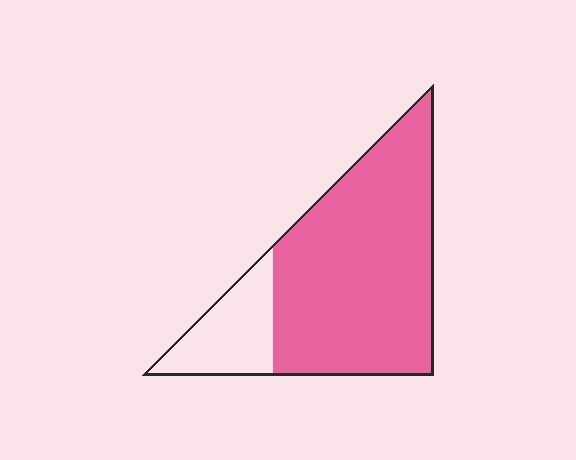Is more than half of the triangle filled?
Yes.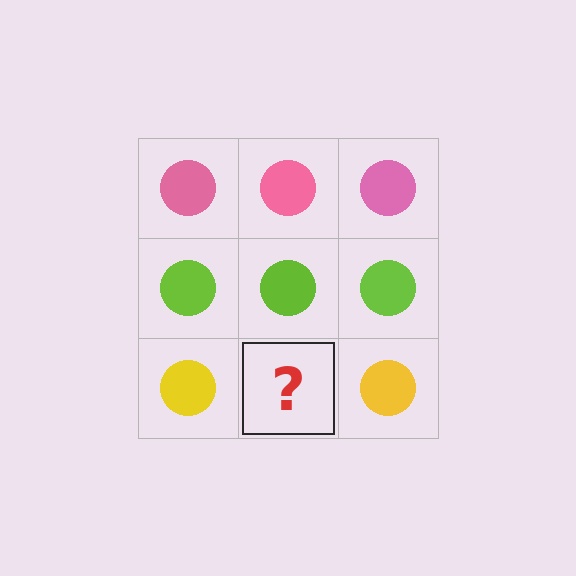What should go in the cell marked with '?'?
The missing cell should contain a yellow circle.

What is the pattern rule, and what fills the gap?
The rule is that each row has a consistent color. The gap should be filled with a yellow circle.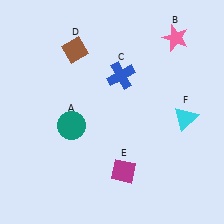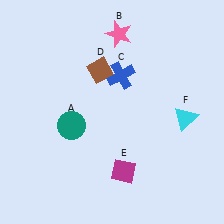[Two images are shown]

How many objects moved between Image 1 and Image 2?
2 objects moved between the two images.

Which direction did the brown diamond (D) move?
The brown diamond (D) moved right.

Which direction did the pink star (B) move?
The pink star (B) moved left.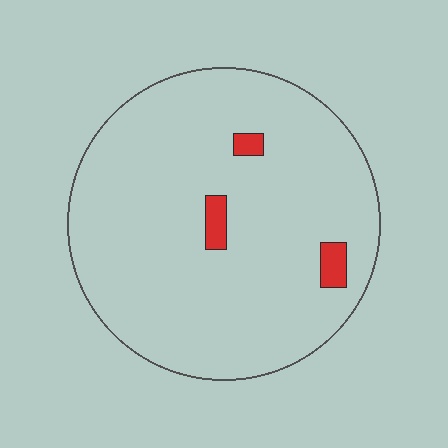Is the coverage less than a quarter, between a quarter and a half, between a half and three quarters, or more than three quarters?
Less than a quarter.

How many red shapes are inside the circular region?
3.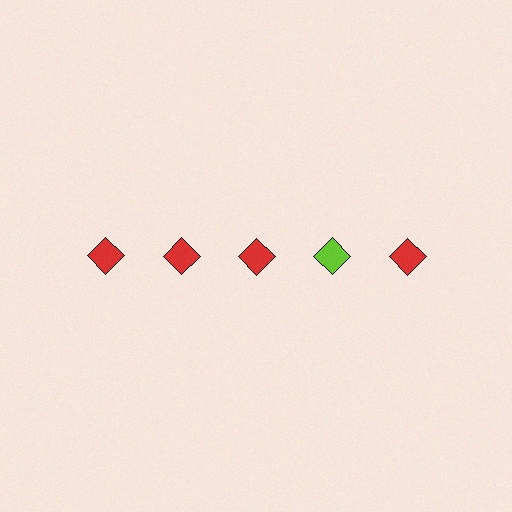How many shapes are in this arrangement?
There are 5 shapes arranged in a grid pattern.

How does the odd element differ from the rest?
It has a different color: lime instead of red.